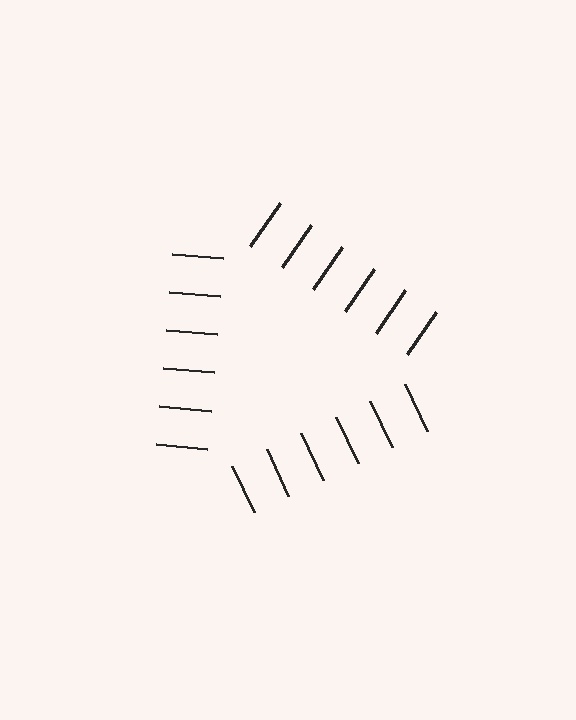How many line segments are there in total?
18 — 6 along each of the 3 edges.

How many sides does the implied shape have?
3 sides — the line-ends trace a triangle.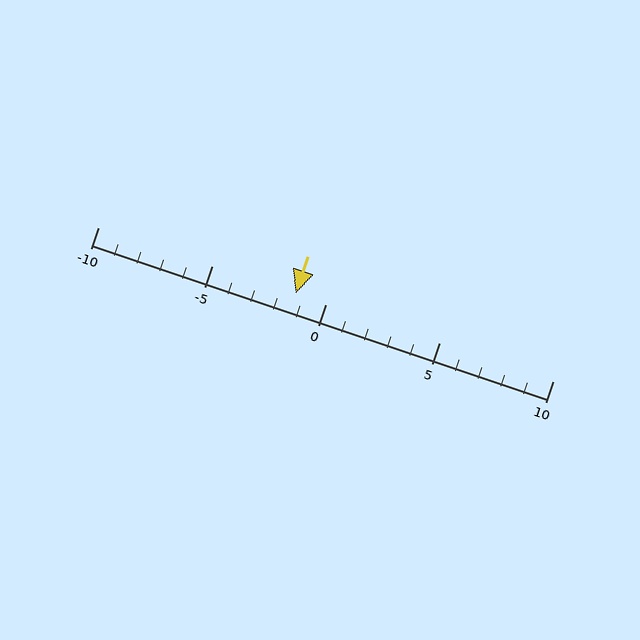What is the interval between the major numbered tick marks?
The major tick marks are spaced 5 units apart.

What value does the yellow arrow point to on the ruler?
The yellow arrow points to approximately -1.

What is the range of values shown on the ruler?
The ruler shows values from -10 to 10.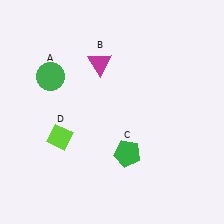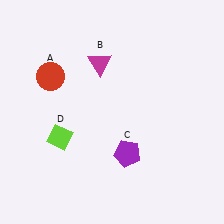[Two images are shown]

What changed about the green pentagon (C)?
In Image 1, C is green. In Image 2, it changed to purple.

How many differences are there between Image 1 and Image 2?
There are 2 differences between the two images.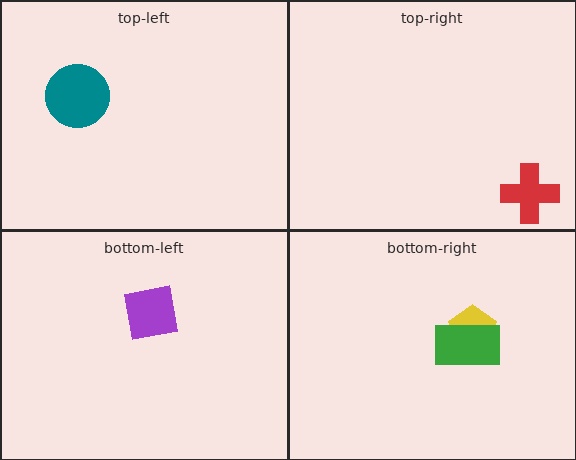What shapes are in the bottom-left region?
The purple square.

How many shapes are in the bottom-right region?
2.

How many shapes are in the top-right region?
1.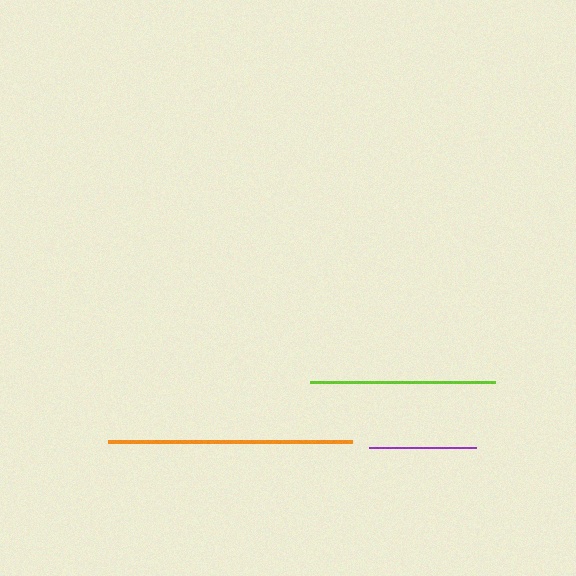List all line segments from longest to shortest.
From longest to shortest: orange, lime, purple.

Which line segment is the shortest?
The purple line is the shortest at approximately 107 pixels.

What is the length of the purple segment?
The purple segment is approximately 107 pixels long.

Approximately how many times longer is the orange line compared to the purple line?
The orange line is approximately 2.3 times the length of the purple line.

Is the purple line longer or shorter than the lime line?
The lime line is longer than the purple line.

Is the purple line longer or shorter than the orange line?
The orange line is longer than the purple line.